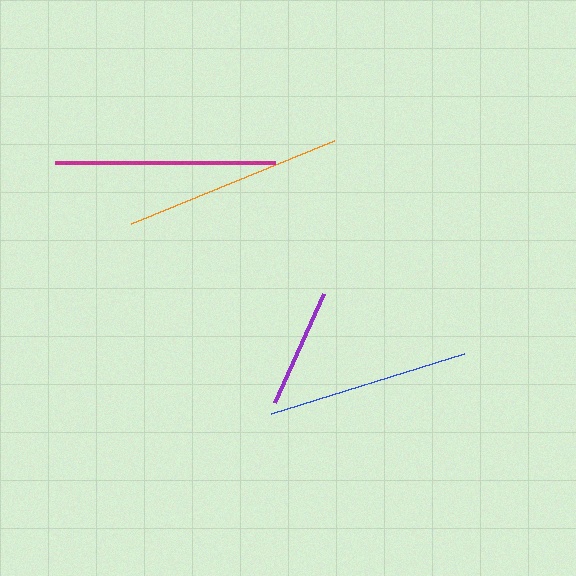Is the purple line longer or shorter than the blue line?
The blue line is longer than the purple line.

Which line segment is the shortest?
The purple line is the shortest at approximately 119 pixels.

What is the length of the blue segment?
The blue segment is approximately 202 pixels long.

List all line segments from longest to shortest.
From longest to shortest: magenta, orange, blue, purple.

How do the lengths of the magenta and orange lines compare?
The magenta and orange lines are approximately the same length.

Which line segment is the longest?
The magenta line is the longest at approximately 220 pixels.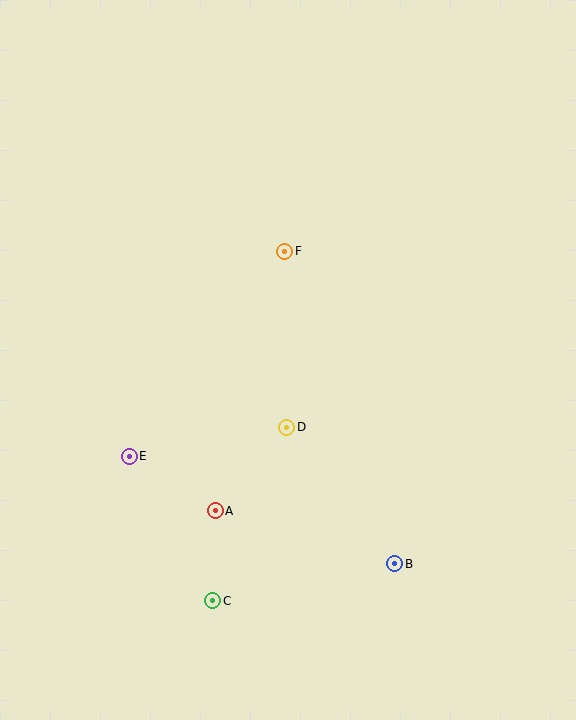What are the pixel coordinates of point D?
Point D is at (287, 427).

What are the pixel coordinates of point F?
Point F is at (285, 251).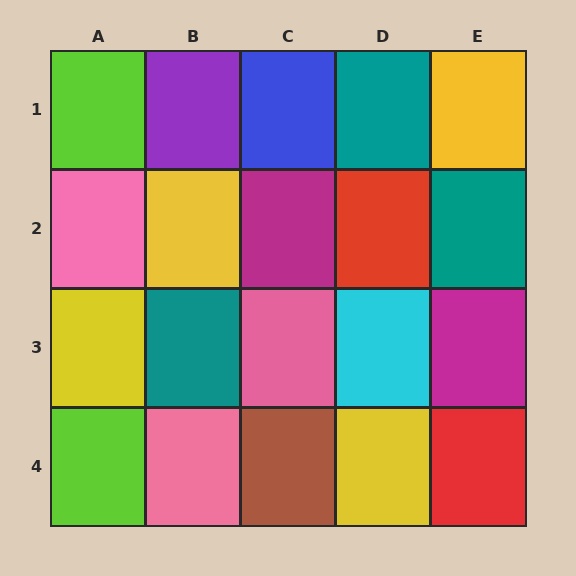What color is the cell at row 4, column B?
Pink.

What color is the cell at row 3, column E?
Magenta.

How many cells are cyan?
1 cell is cyan.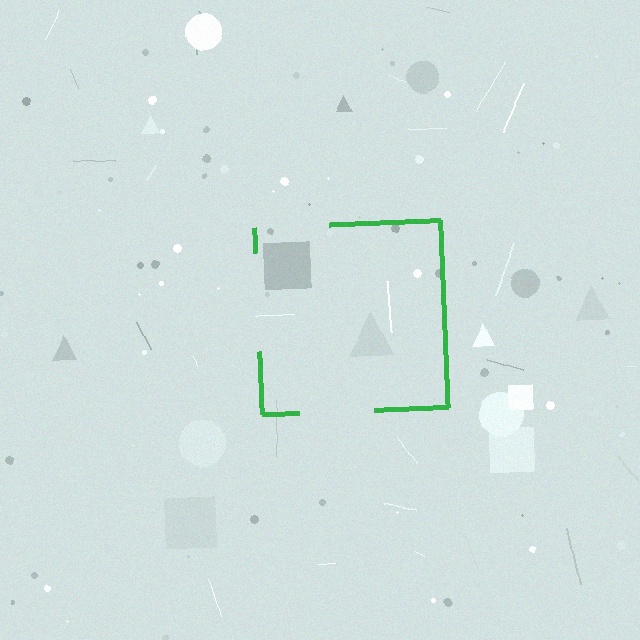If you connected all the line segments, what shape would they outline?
They would outline a square.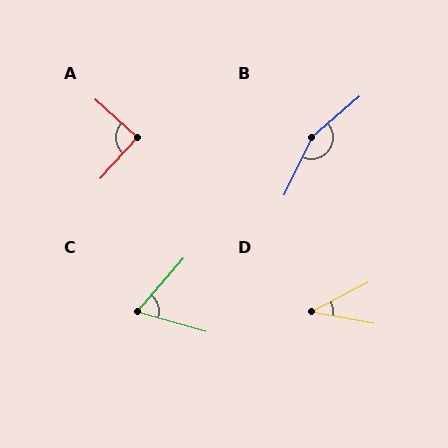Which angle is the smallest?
D, at approximately 38 degrees.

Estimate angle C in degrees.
Approximately 65 degrees.